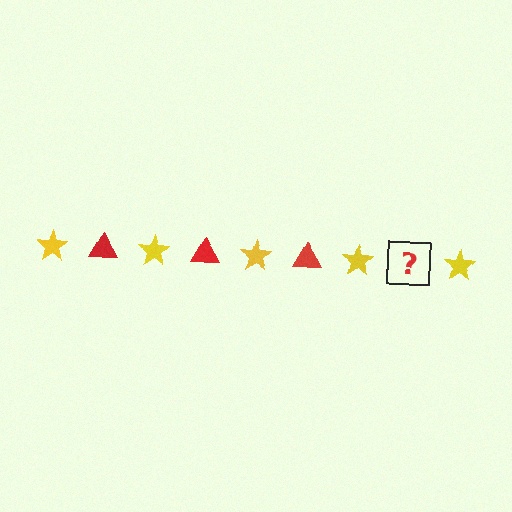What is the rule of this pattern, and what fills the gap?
The rule is that the pattern alternates between yellow star and red triangle. The gap should be filled with a red triangle.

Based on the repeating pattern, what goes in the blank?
The blank should be a red triangle.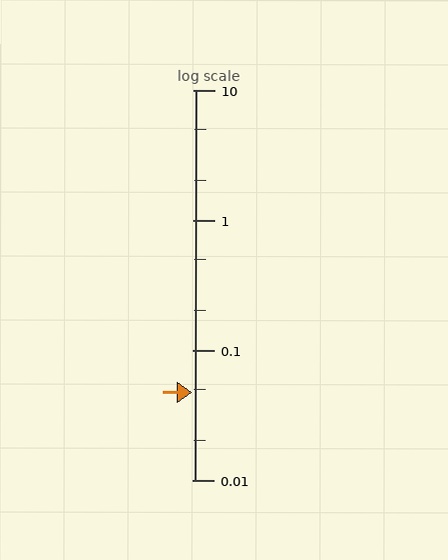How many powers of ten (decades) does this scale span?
The scale spans 3 decades, from 0.01 to 10.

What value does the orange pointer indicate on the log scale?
The pointer indicates approximately 0.047.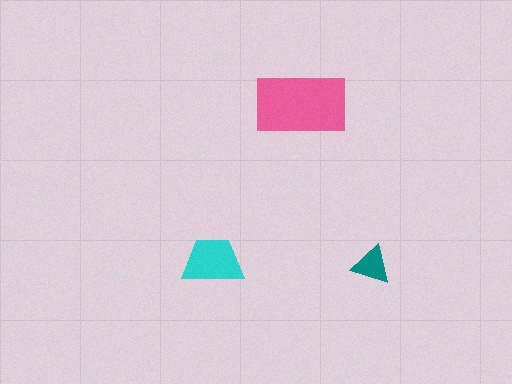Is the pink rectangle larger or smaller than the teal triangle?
Larger.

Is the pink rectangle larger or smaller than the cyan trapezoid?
Larger.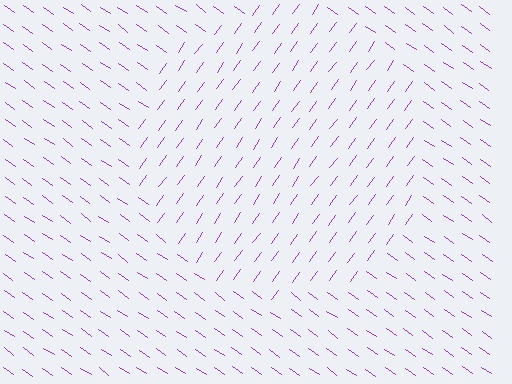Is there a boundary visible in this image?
Yes, there is a texture boundary formed by a change in line orientation.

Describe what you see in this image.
The image is filled with small purple line segments. A circle region in the image has lines oriented differently from the surrounding lines, creating a visible texture boundary.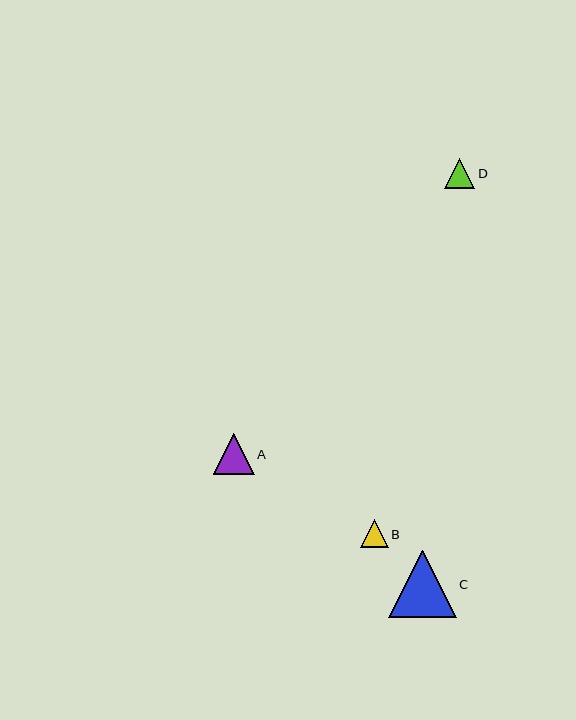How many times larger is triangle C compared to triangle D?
Triangle C is approximately 2.3 times the size of triangle D.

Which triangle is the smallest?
Triangle B is the smallest with a size of approximately 28 pixels.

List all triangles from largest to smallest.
From largest to smallest: C, A, D, B.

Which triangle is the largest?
Triangle C is the largest with a size of approximately 67 pixels.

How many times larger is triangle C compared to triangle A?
Triangle C is approximately 1.7 times the size of triangle A.